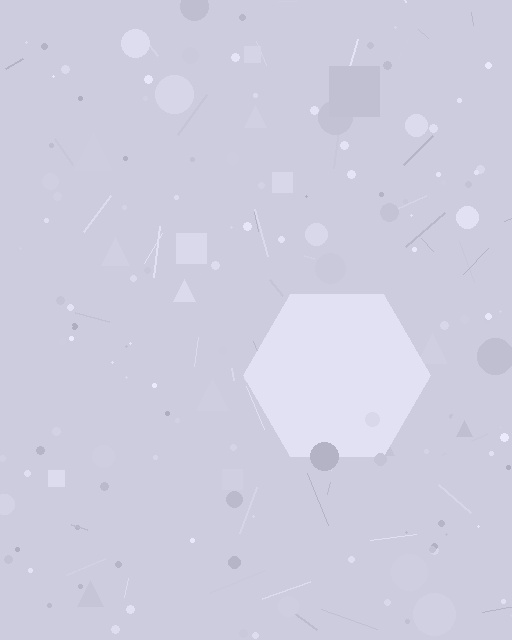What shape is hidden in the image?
A hexagon is hidden in the image.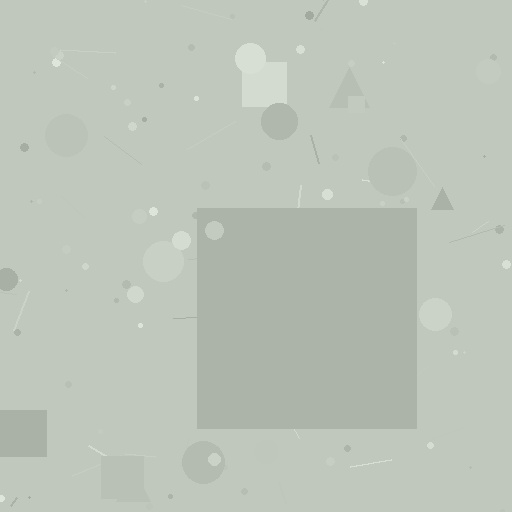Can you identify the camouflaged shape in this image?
The camouflaged shape is a square.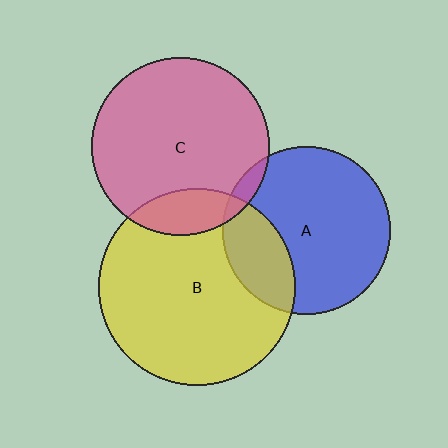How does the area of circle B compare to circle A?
Approximately 1.4 times.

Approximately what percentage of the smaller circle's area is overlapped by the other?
Approximately 5%.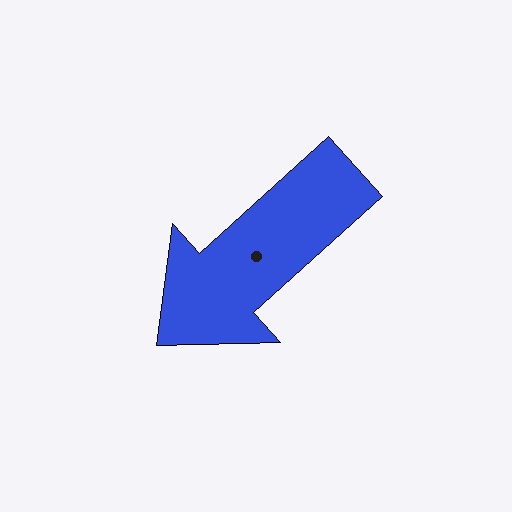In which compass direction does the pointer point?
Southwest.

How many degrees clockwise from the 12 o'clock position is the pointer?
Approximately 228 degrees.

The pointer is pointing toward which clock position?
Roughly 8 o'clock.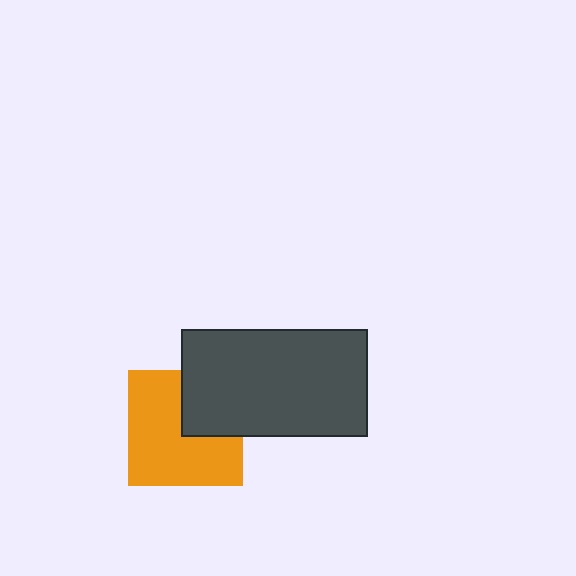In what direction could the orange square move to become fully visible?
The orange square could move toward the lower-left. That would shift it out from behind the dark gray rectangle entirely.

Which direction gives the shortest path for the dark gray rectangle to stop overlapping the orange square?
Moving toward the upper-right gives the shortest separation.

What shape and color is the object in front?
The object in front is a dark gray rectangle.